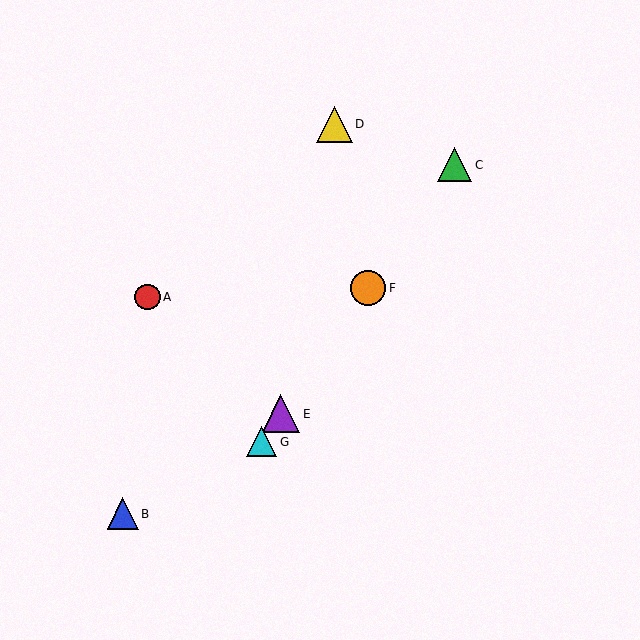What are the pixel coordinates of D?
Object D is at (334, 124).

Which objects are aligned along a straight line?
Objects C, E, F, G are aligned along a straight line.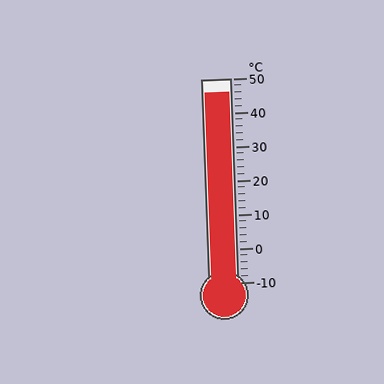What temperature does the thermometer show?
The thermometer shows approximately 46°C.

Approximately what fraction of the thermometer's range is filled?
The thermometer is filled to approximately 95% of its range.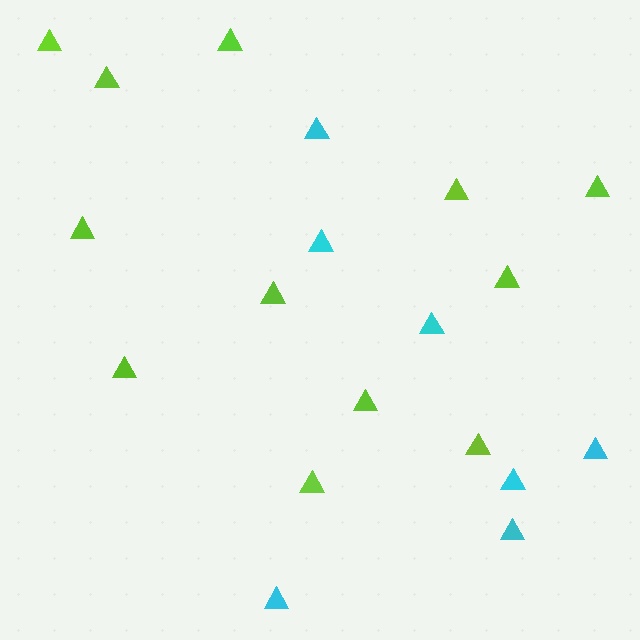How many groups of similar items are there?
There are 2 groups: one group of cyan triangles (7) and one group of lime triangles (12).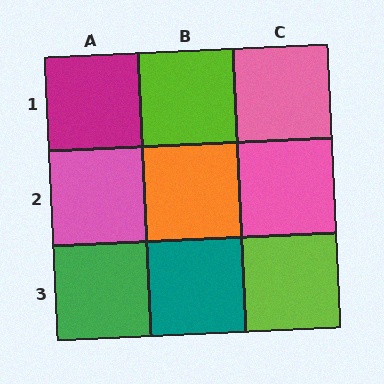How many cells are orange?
1 cell is orange.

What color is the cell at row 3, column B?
Teal.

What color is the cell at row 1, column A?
Magenta.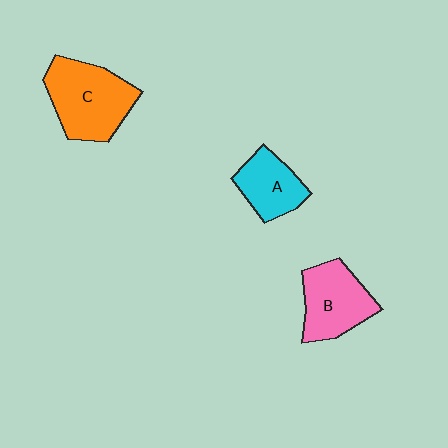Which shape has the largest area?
Shape C (orange).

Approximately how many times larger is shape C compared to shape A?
Approximately 1.6 times.